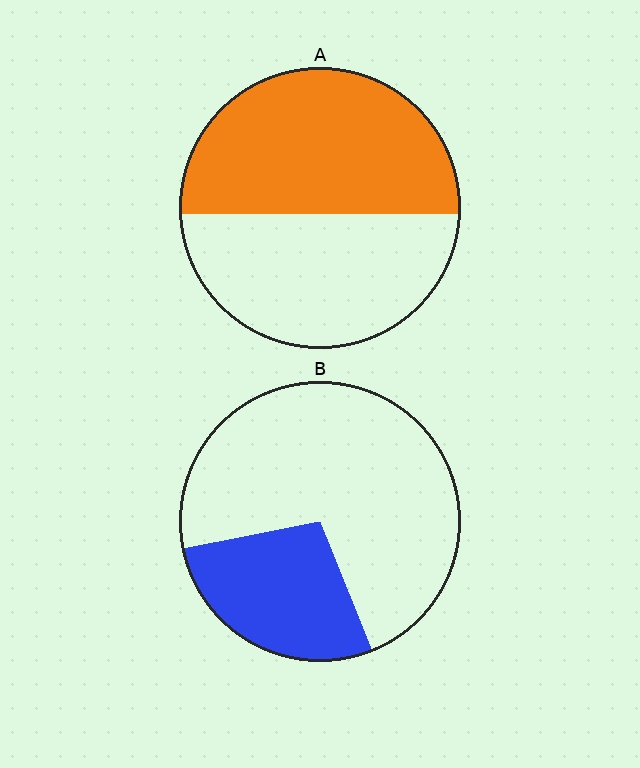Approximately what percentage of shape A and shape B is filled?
A is approximately 55% and B is approximately 30%.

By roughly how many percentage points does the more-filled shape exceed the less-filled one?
By roughly 25 percentage points (A over B).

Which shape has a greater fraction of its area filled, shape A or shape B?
Shape A.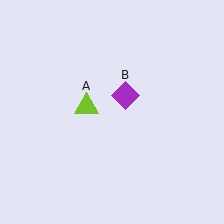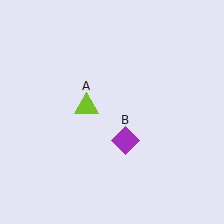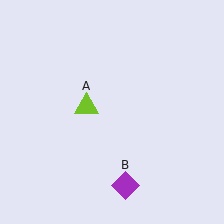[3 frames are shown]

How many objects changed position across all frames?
1 object changed position: purple diamond (object B).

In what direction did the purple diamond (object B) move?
The purple diamond (object B) moved down.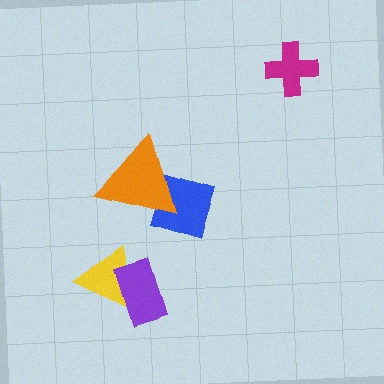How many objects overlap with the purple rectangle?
1 object overlaps with the purple rectangle.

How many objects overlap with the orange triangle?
1 object overlaps with the orange triangle.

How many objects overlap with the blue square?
1 object overlaps with the blue square.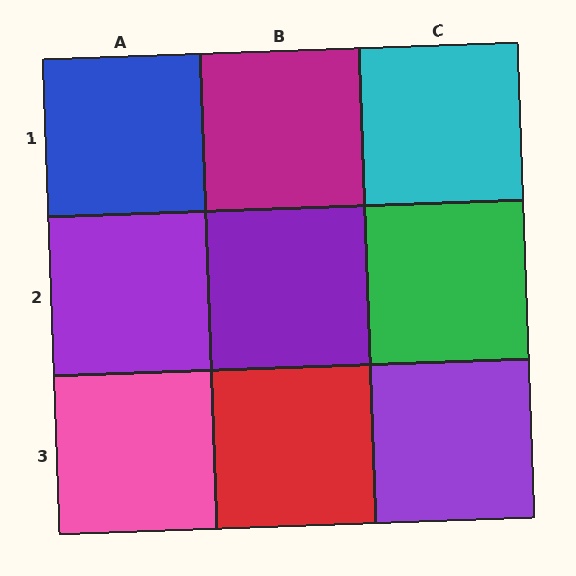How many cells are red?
1 cell is red.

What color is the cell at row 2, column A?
Purple.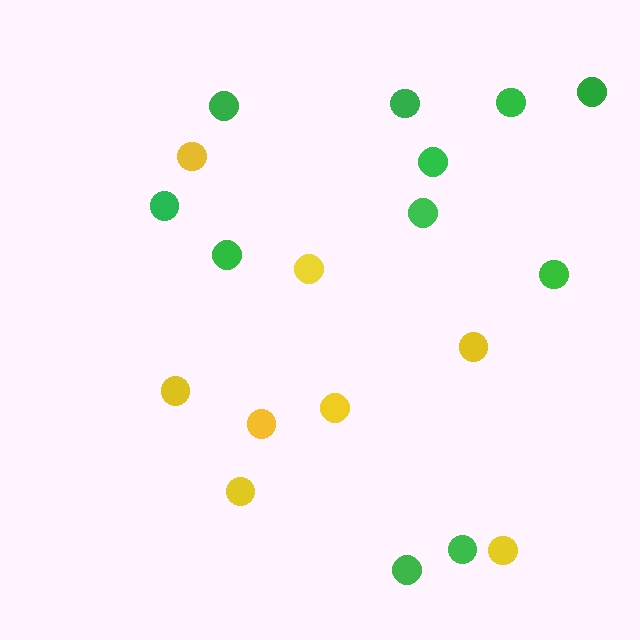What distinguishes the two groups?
There are 2 groups: one group of yellow circles (8) and one group of green circles (11).